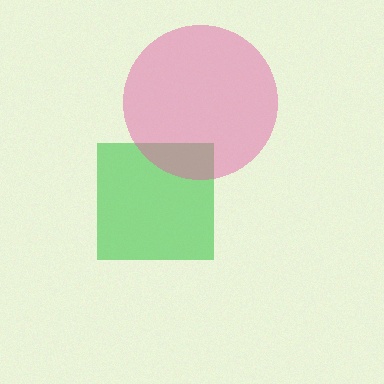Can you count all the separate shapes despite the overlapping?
Yes, there are 2 separate shapes.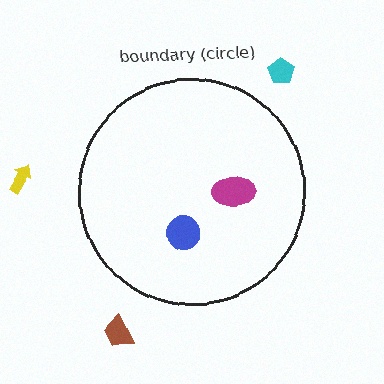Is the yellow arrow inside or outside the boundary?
Outside.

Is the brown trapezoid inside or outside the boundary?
Outside.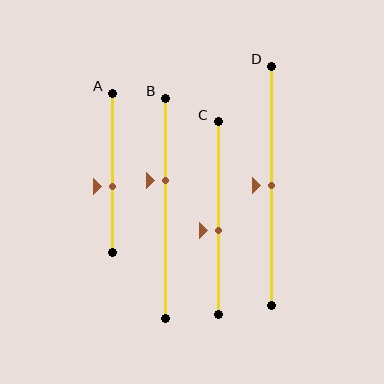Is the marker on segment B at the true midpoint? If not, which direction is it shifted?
No, the marker on segment B is shifted upward by about 13% of the segment length.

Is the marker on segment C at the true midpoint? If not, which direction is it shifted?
No, the marker on segment C is shifted downward by about 7% of the segment length.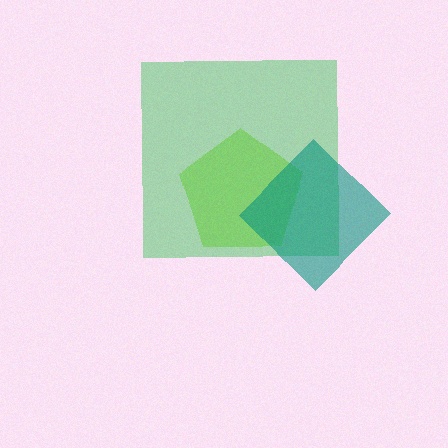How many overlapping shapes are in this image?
There are 3 overlapping shapes in the image.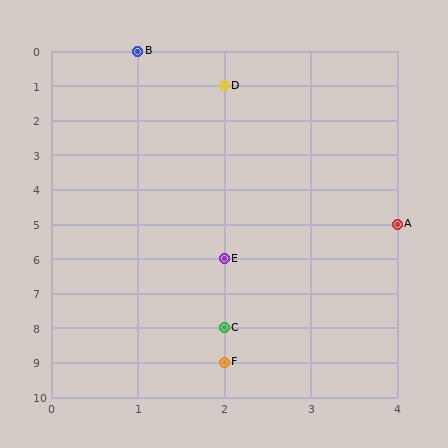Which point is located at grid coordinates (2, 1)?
Point D is at (2, 1).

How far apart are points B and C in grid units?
Points B and C are 1 column and 8 rows apart (about 8.1 grid units diagonally).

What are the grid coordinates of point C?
Point C is at grid coordinates (2, 8).